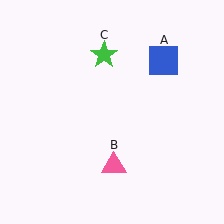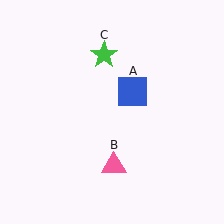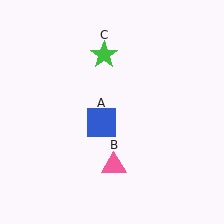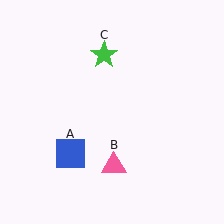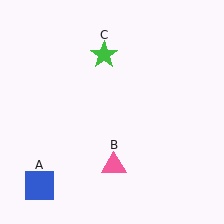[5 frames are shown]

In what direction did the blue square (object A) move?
The blue square (object A) moved down and to the left.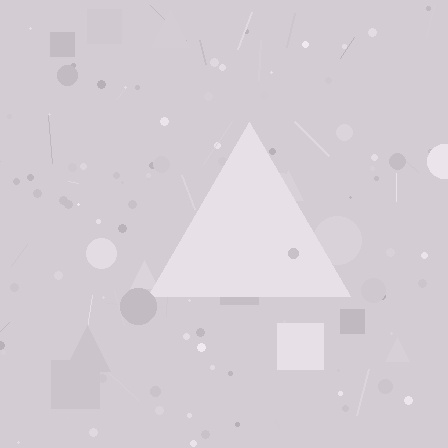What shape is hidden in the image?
A triangle is hidden in the image.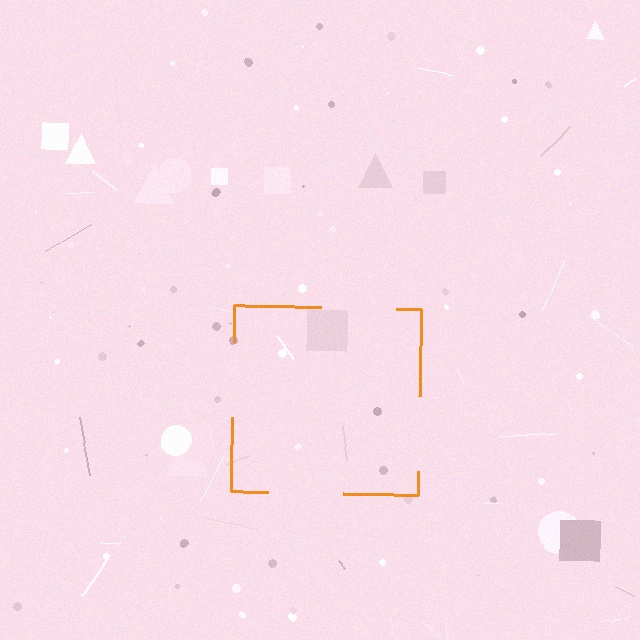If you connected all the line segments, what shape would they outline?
They would outline a square.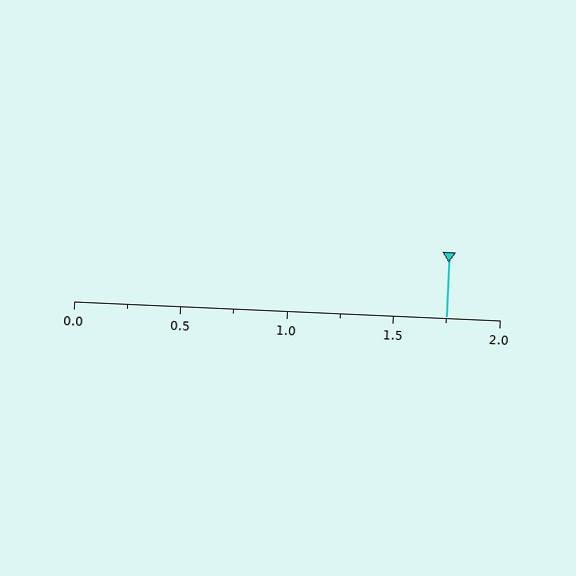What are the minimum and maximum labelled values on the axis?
The axis runs from 0.0 to 2.0.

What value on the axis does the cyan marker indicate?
The marker indicates approximately 1.75.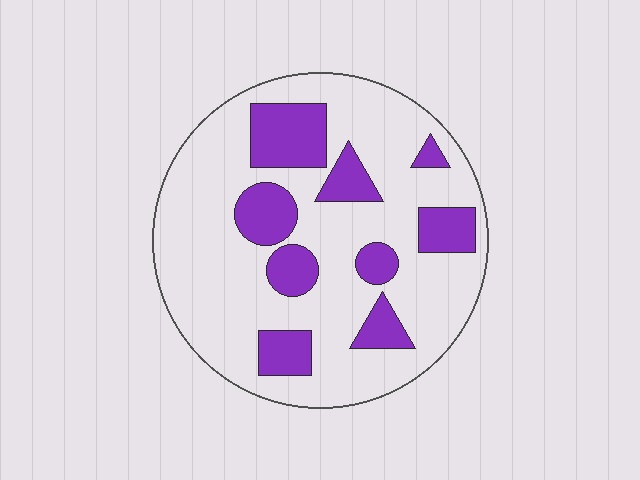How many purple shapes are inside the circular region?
9.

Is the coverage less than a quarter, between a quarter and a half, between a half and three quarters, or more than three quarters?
Less than a quarter.